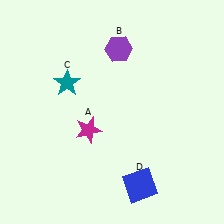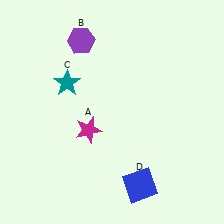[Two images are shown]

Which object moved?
The purple hexagon (B) moved left.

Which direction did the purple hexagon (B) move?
The purple hexagon (B) moved left.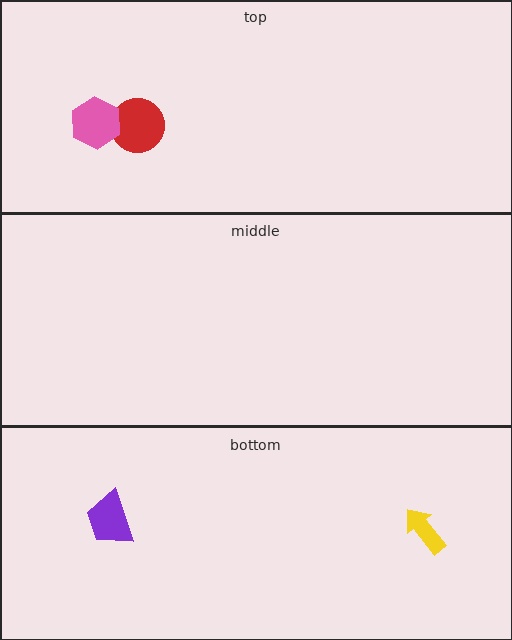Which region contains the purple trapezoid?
The bottom region.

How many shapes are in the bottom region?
2.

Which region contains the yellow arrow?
The bottom region.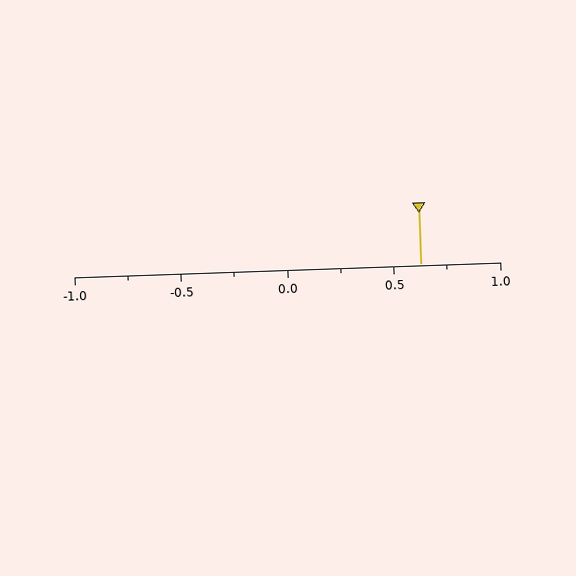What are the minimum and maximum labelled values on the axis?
The axis runs from -1.0 to 1.0.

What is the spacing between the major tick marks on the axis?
The major ticks are spaced 0.5 apart.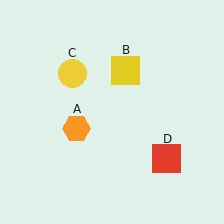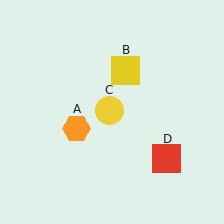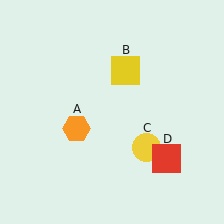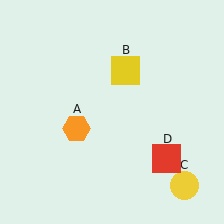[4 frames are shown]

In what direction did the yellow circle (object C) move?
The yellow circle (object C) moved down and to the right.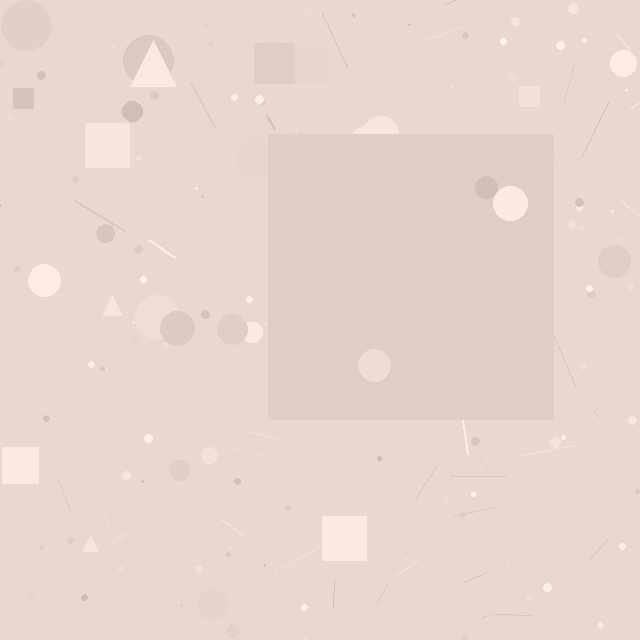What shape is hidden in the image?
A square is hidden in the image.